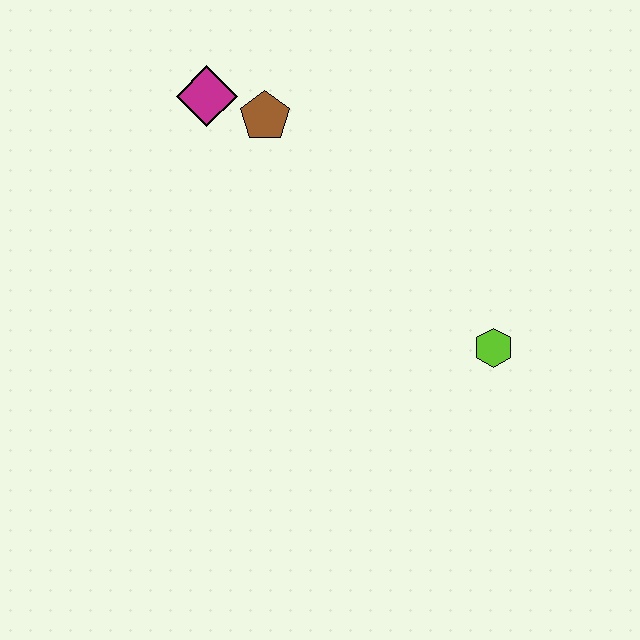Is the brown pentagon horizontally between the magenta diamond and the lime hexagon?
Yes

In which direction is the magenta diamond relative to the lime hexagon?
The magenta diamond is to the left of the lime hexagon.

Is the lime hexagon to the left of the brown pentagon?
No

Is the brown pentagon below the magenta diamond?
Yes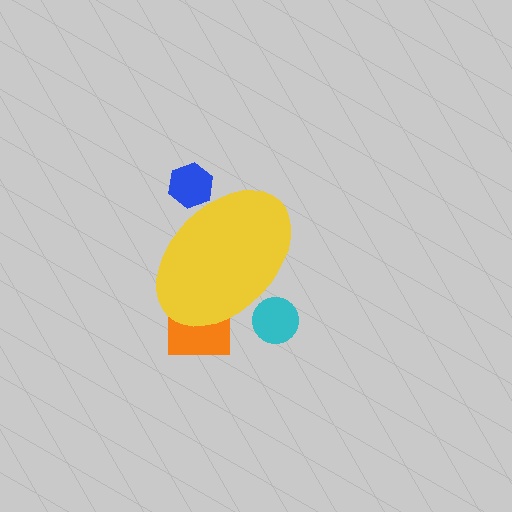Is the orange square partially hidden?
Yes, the orange square is partially hidden behind the yellow ellipse.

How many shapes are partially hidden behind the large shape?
3 shapes are partially hidden.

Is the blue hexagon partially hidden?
Yes, the blue hexagon is partially hidden behind the yellow ellipse.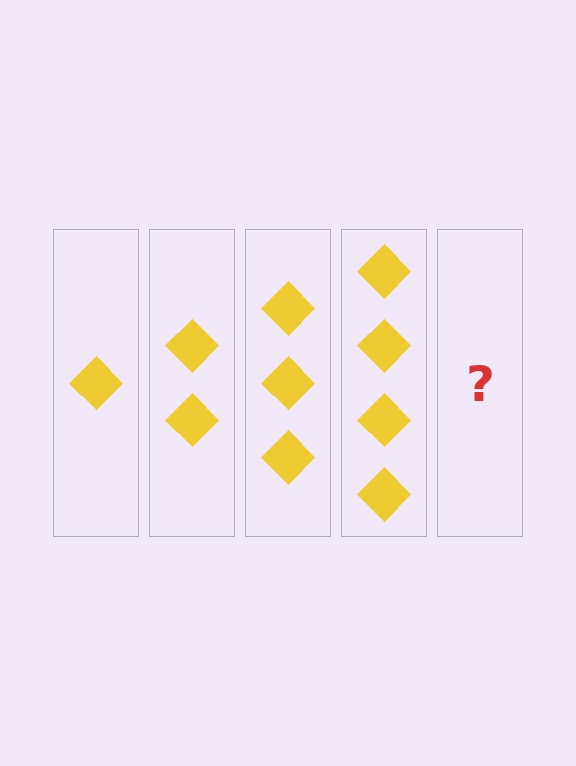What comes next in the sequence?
The next element should be 5 diamonds.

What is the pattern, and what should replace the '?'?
The pattern is that each step adds one more diamond. The '?' should be 5 diamonds.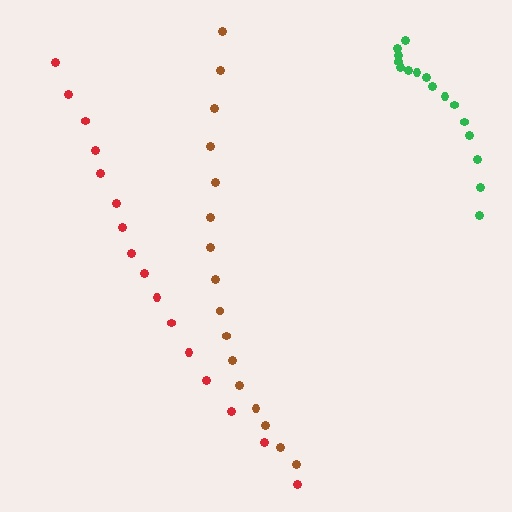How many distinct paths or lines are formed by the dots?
There are 3 distinct paths.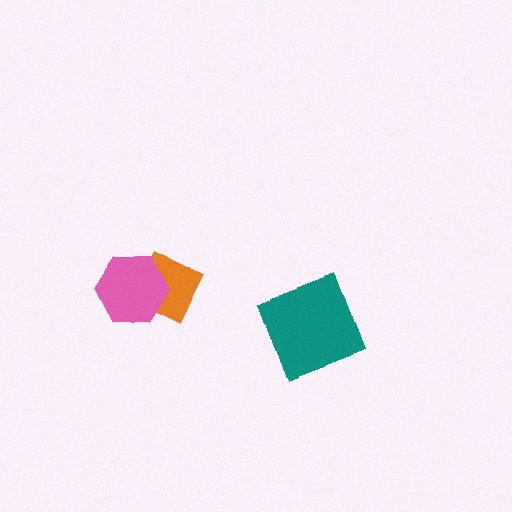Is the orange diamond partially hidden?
Yes, it is partially covered by another shape.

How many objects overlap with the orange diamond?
1 object overlaps with the orange diamond.